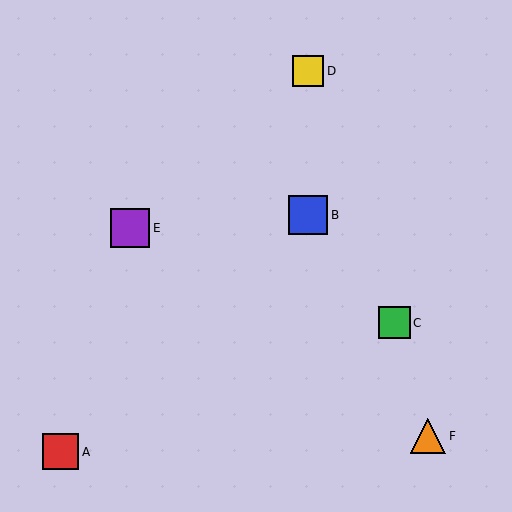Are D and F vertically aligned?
No, D is at x≈308 and F is at x≈428.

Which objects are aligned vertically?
Objects B, D are aligned vertically.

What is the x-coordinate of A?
Object A is at x≈60.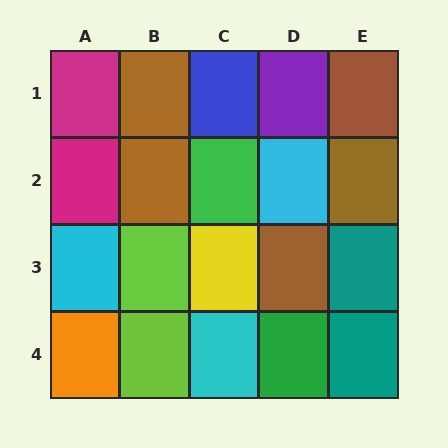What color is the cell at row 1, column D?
Purple.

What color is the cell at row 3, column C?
Yellow.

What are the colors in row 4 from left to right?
Orange, lime, cyan, green, teal.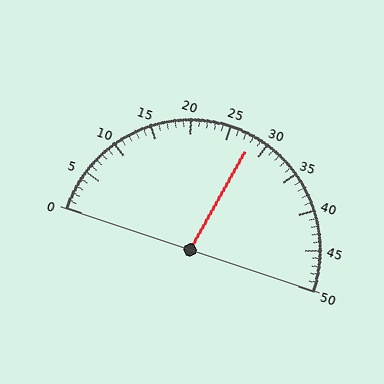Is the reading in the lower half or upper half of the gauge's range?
The reading is in the upper half of the range (0 to 50).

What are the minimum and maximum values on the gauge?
The gauge ranges from 0 to 50.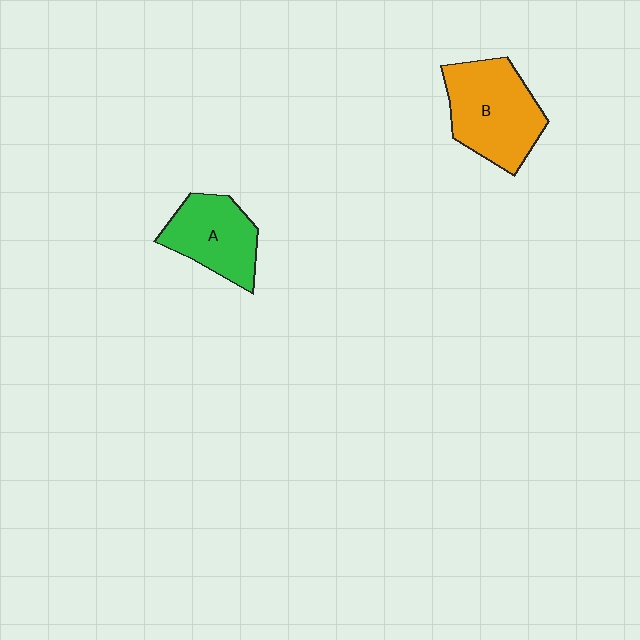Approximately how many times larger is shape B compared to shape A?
Approximately 1.3 times.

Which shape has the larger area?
Shape B (orange).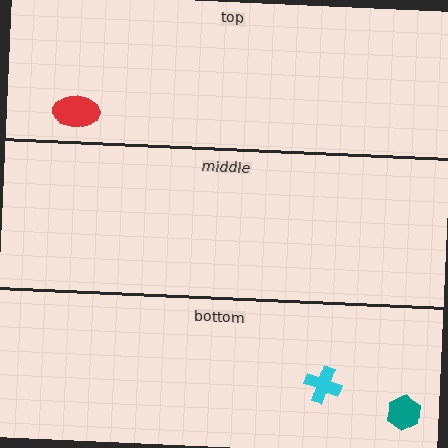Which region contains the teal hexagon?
The bottom region.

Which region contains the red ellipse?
The top region.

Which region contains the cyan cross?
The bottom region.